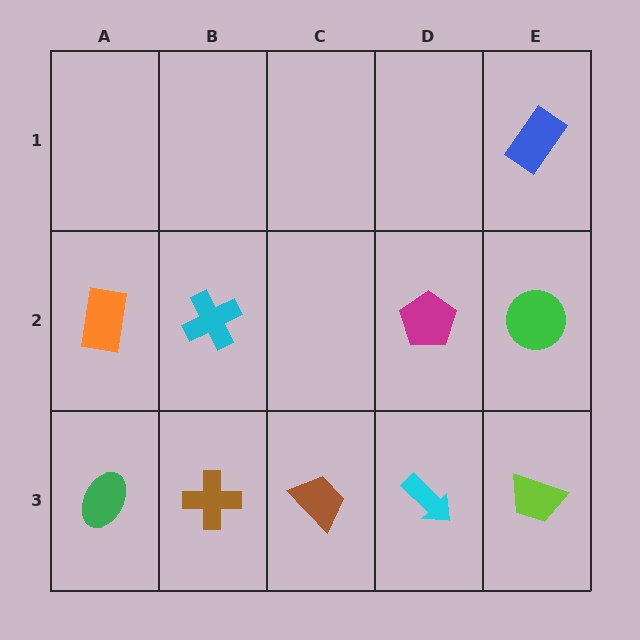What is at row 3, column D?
A cyan arrow.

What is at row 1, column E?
A blue rectangle.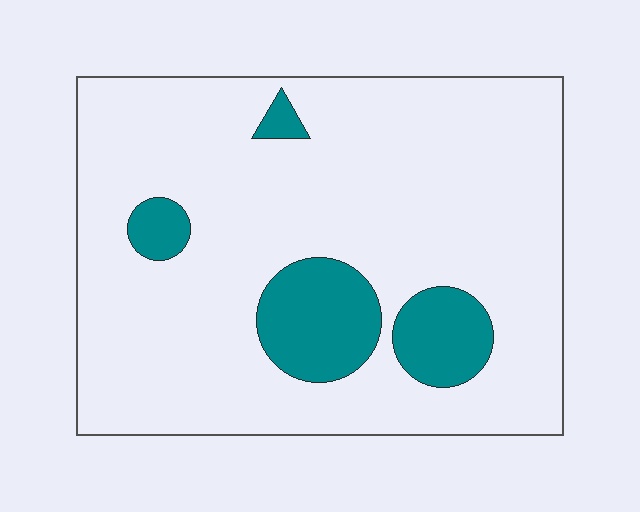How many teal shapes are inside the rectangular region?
4.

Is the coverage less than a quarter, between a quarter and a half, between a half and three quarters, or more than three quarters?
Less than a quarter.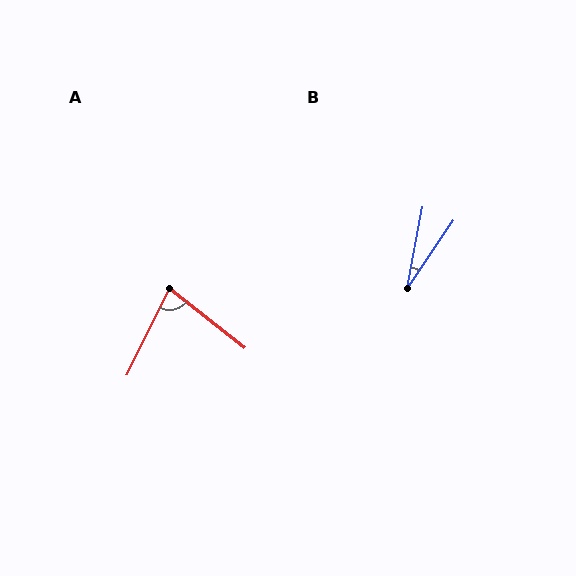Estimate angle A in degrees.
Approximately 78 degrees.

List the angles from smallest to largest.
B (24°), A (78°).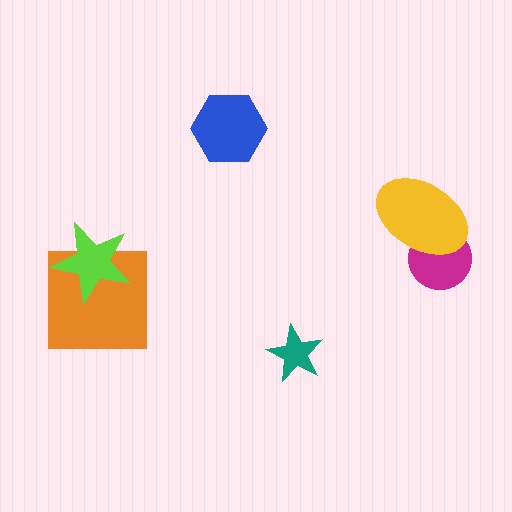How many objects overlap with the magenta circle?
1 object overlaps with the magenta circle.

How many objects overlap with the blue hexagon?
0 objects overlap with the blue hexagon.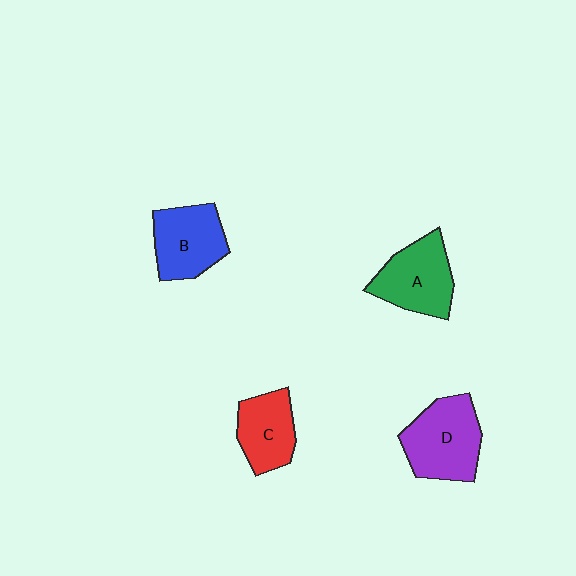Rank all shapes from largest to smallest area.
From largest to smallest: D (purple), A (green), B (blue), C (red).